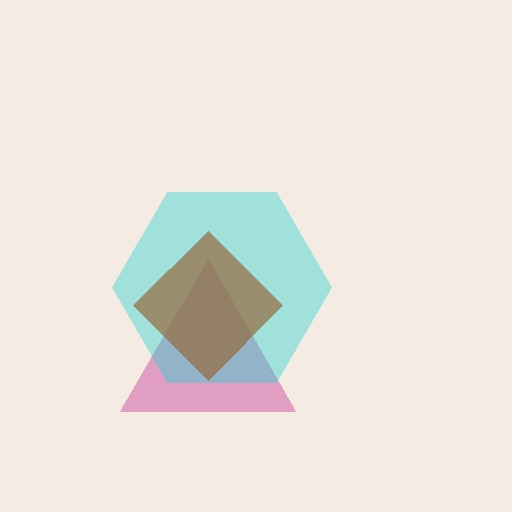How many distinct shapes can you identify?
There are 3 distinct shapes: a magenta triangle, a cyan hexagon, a brown diamond.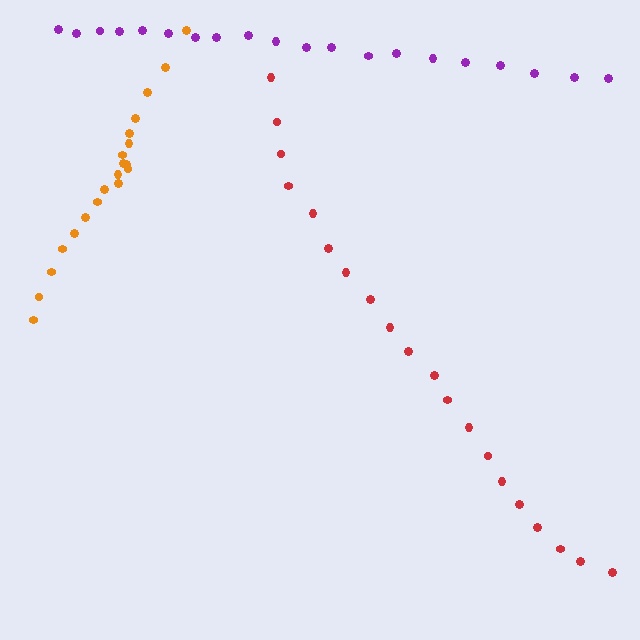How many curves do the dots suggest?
There are 3 distinct paths.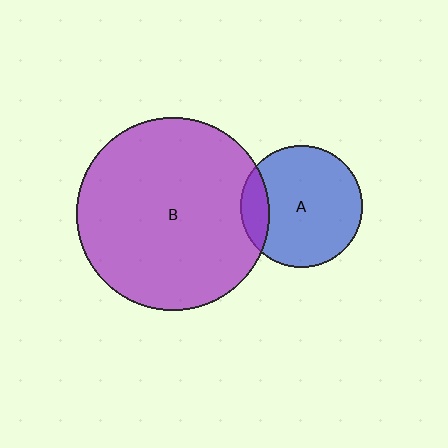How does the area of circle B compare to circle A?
Approximately 2.5 times.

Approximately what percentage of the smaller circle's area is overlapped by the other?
Approximately 15%.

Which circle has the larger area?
Circle B (purple).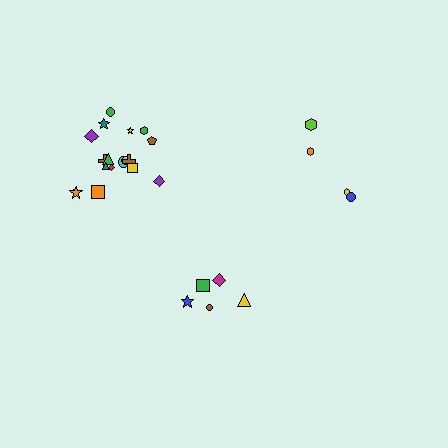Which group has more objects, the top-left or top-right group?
The top-left group.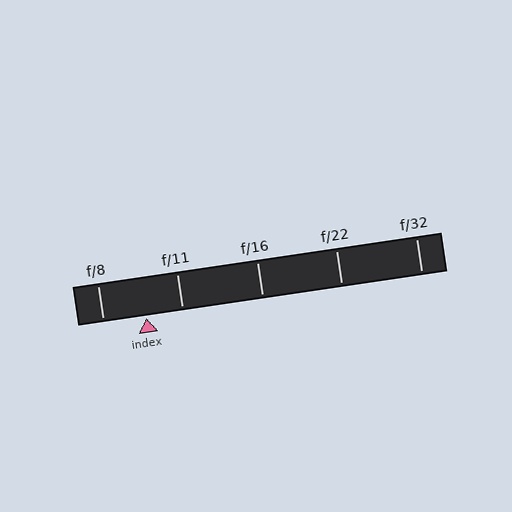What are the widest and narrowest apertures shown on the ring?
The widest aperture shown is f/8 and the narrowest is f/32.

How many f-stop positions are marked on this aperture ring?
There are 5 f-stop positions marked.